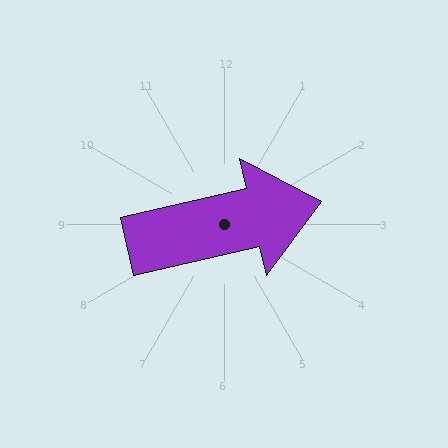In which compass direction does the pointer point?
East.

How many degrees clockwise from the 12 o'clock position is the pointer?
Approximately 77 degrees.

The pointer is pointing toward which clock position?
Roughly 3 o'clock.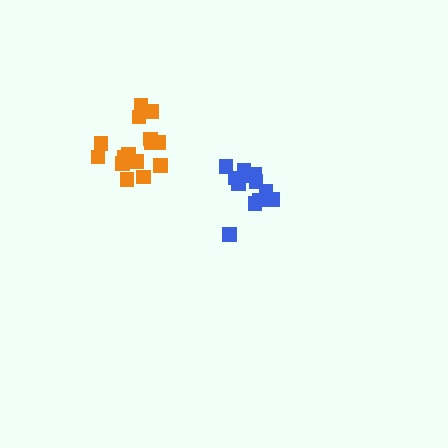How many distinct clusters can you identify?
There are 2 distinct clusters.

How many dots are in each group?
Group 1: 16 dots, Group 2: 12 dots (28 total).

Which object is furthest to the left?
The orange cluster is leftmost.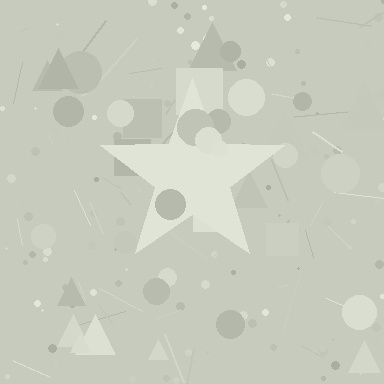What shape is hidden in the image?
A star is hidden in the image.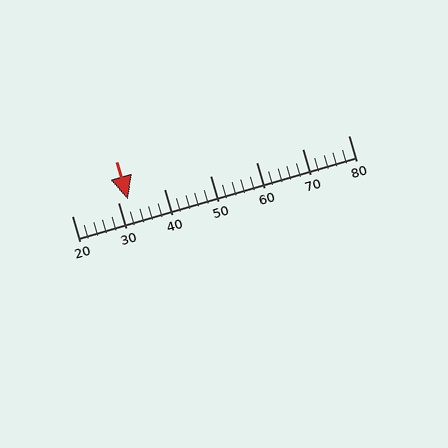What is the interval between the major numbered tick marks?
The major tick marks are spaced 10 units apart.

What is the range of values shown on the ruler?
The ruler shows values from 20 to 80.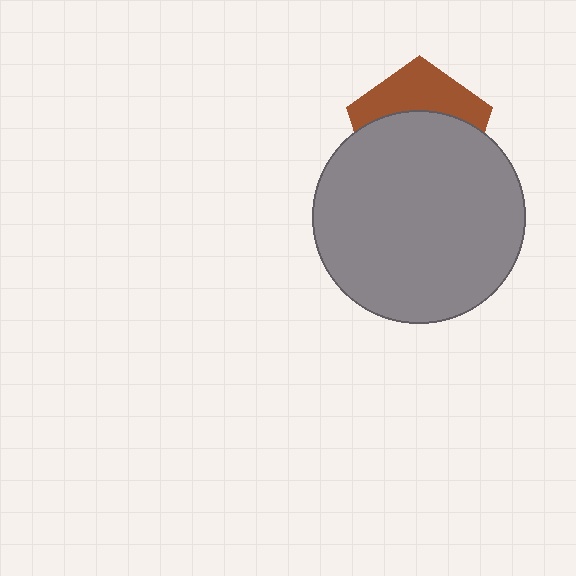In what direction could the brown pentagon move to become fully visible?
The brown pentagon could move up. That would shift it out from behind the gray circle entirely.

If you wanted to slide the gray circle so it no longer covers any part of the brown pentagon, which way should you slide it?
Slide it down — that is the most direct way to separate the two shapes.